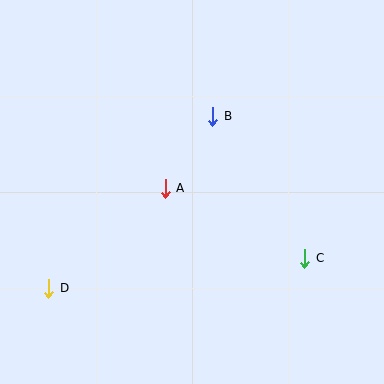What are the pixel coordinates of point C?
Point C is at (305, 258).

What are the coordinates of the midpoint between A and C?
The midpoint between A and C is at (235, 223).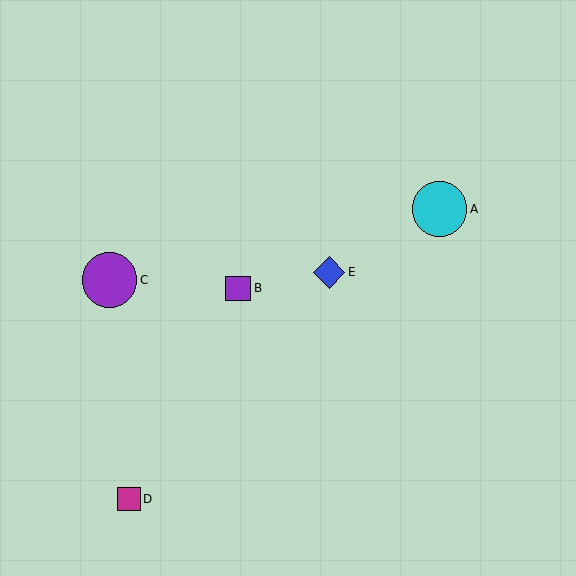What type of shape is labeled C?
Shape C is a purple circle.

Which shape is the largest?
The cyan circle (labeled A) is the largest.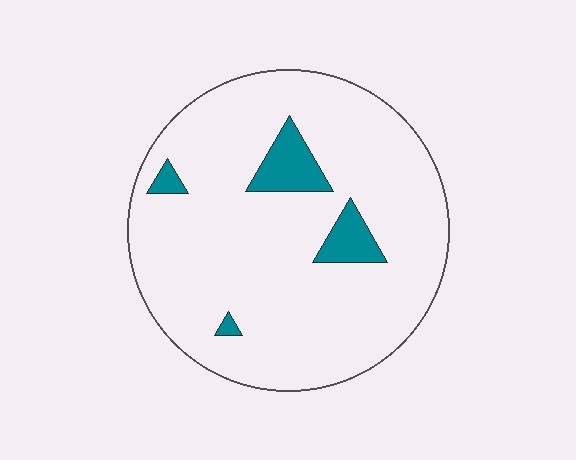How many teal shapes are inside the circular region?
4.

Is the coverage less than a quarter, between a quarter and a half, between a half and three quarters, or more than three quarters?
Less than a quarter.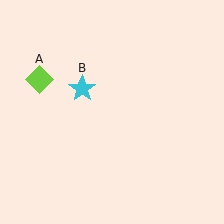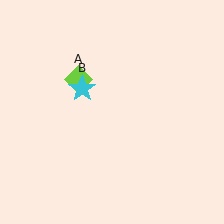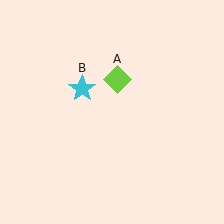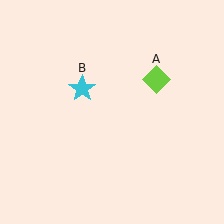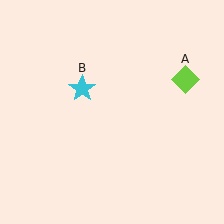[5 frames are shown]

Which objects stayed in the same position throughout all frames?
Cyan star (object B) remained stationary.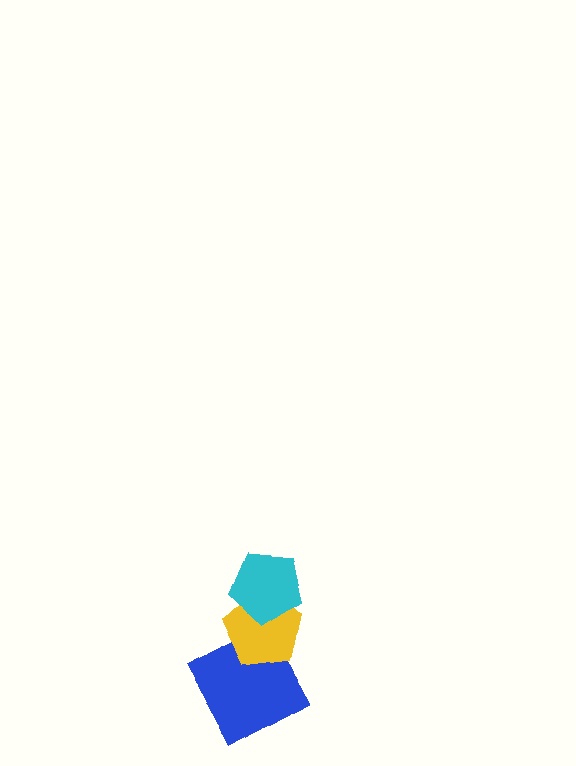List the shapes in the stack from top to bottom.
From top to bottom: the cyan pentagon, the yellow pentagon, the blue square.